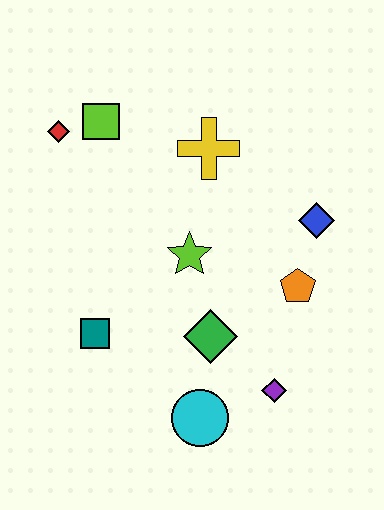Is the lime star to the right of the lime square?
Yes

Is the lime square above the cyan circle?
Yes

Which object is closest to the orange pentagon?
The blue diamond is closest to the orange pentagon.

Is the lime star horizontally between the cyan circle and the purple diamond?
No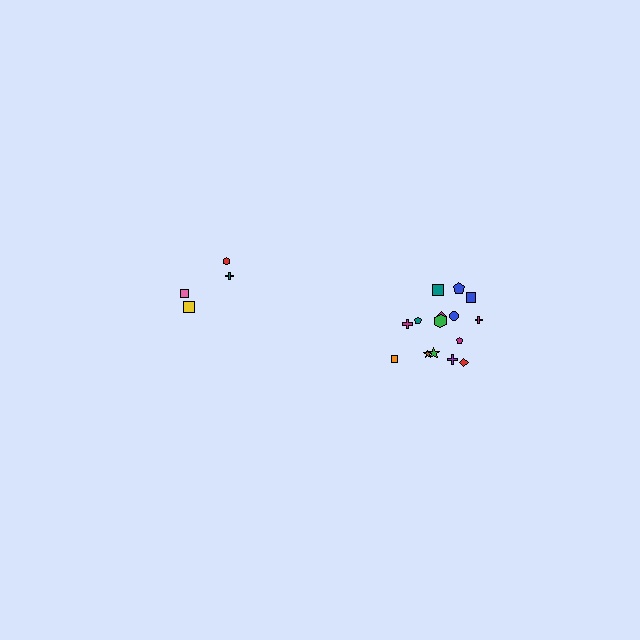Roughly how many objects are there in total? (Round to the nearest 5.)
Roughly 20 objects in total.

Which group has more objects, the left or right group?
The right group.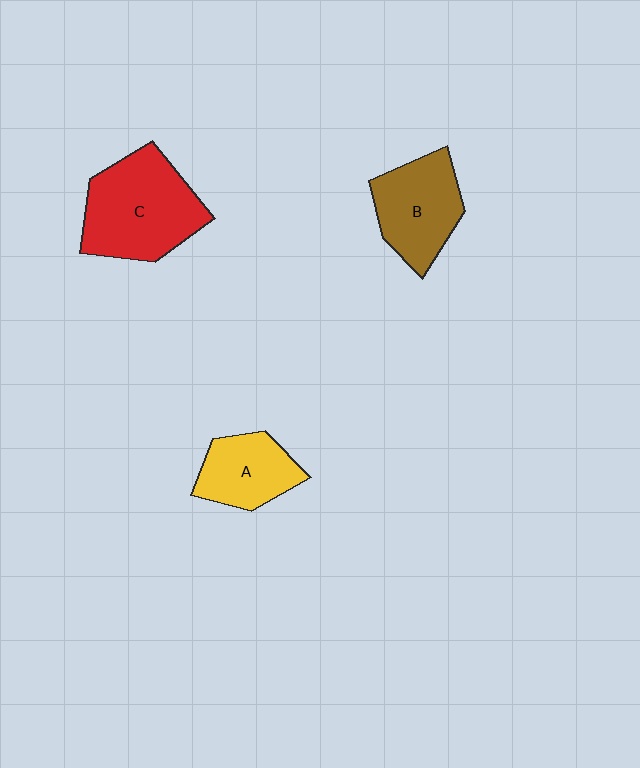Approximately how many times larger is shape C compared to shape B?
Approximately 1.4 times.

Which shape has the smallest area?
Shape A (yellow).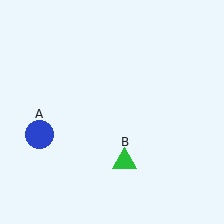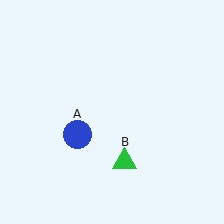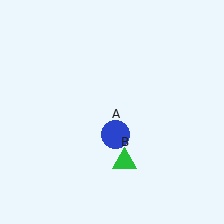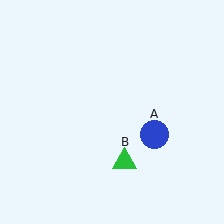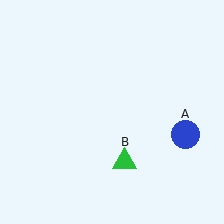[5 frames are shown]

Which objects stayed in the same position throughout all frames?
Green triangle (object B) remained stationary.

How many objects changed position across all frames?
1 object changed position: blue circle (object A).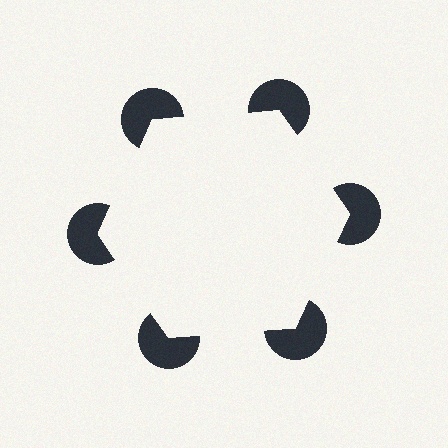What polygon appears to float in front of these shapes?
An illusory hexagon — its edges are inferred from the aligned wedge cuts in the pac-man discs, not physically drawn.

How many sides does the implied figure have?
6 sides.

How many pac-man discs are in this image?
There are 6 — one at each vertex of the illusory hexagon.